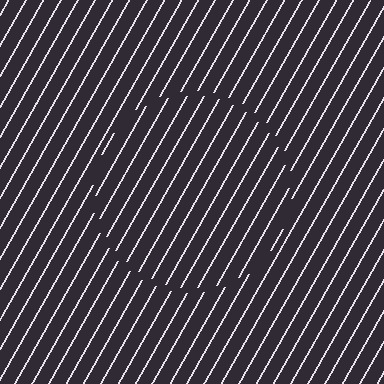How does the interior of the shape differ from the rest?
The interior of the shape contains the same grating, shifted by half a period — the contour is defined by the phase discontinuity where line-ends from the inner and outer gratings abut.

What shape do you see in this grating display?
An illusory circle. The interior of the shape contains the same grating, shifted by half a period — the contour is defined by the phase discontinuity where line-ends from the inner and outer gratings abut.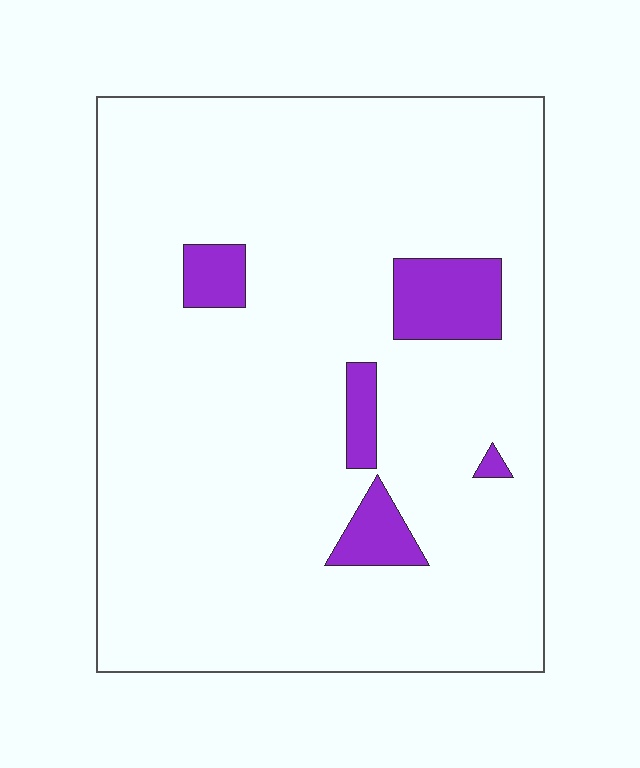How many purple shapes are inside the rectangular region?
5.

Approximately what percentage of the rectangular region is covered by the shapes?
Approximately 10%.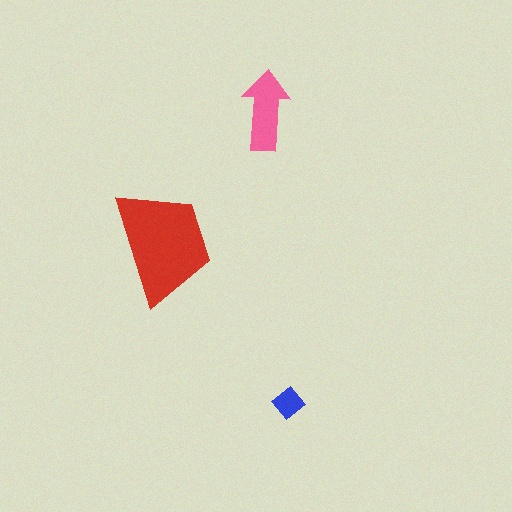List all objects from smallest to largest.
The blue diamond, the pink arrow, the red trapezoid.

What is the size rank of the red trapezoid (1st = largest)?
1st.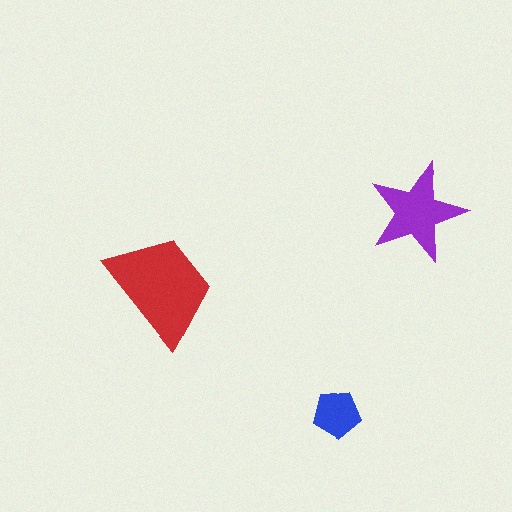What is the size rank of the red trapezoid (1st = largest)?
1st.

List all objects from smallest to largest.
The blue pentagon, the purple star, the red trapezoid.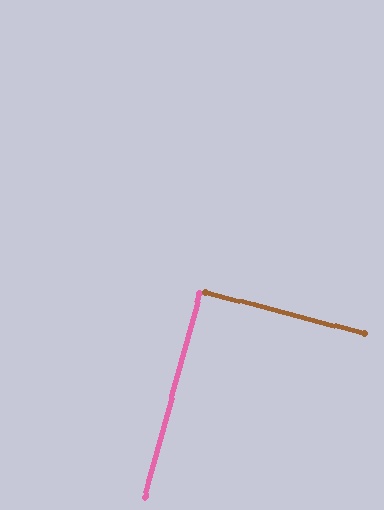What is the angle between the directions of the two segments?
Approximately 90 degrees.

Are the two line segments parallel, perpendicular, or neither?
Perpendicular — they meet at approximately 90°.